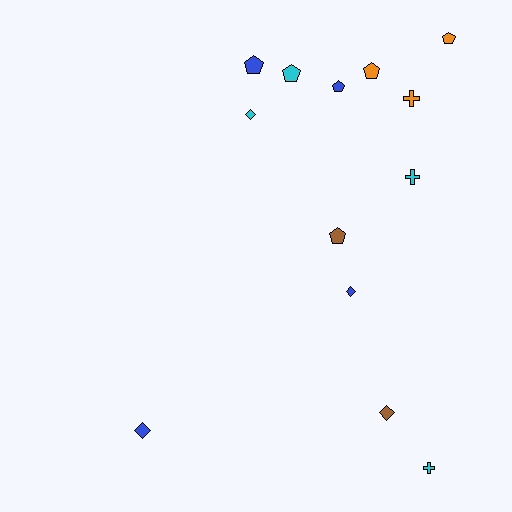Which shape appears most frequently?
Pentagon, with 6 objects.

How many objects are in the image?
There are 13 objects.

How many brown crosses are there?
There are no brown crosses.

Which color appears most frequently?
Cyan, with 4 objects.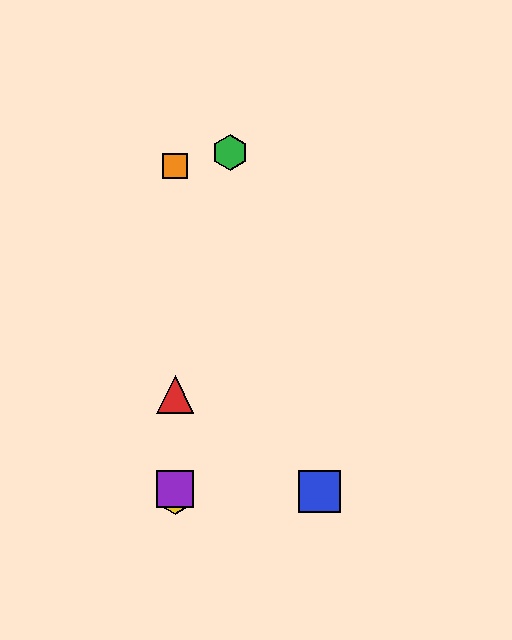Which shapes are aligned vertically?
The red triangle, the yellow hexagon, the purple square, the orange square are aligned vertically.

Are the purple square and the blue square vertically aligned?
No, the purple square is at x≈175 and the blue square is at x≈319.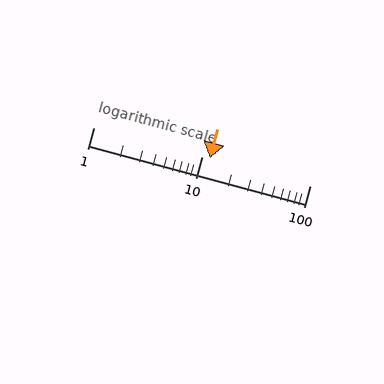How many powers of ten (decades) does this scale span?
The scale spans 2 decades, from 1 to 100.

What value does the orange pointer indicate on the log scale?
The pointer indicates approximately 12.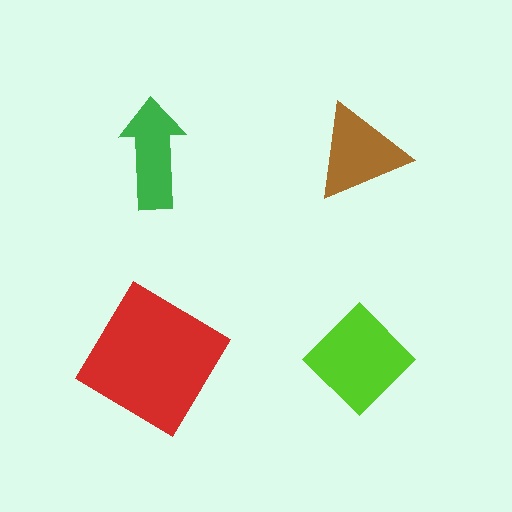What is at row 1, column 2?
A brown triangle.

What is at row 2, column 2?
A lime diamond.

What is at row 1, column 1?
A green arrow.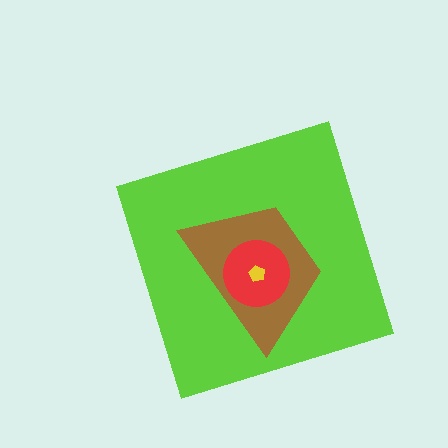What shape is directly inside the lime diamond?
The brown trapezoid.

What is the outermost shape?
The lime diamond.